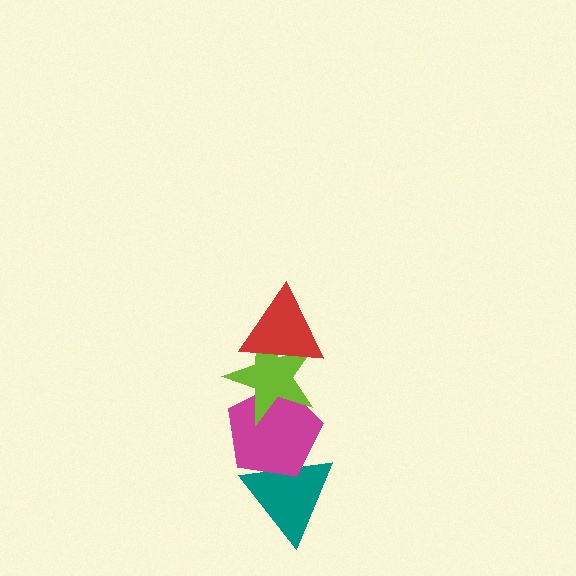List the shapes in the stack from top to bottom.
From top to bottom: the red triangle, the lime star, the magenta pentagon, the teal triangle.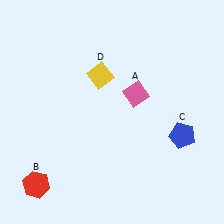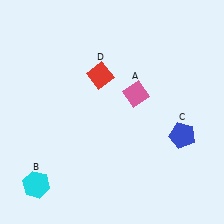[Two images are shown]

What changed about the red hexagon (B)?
In Image 1, B is red. In Image 2, it changed to cyan.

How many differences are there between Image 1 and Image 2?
There are 2 differences between the two images.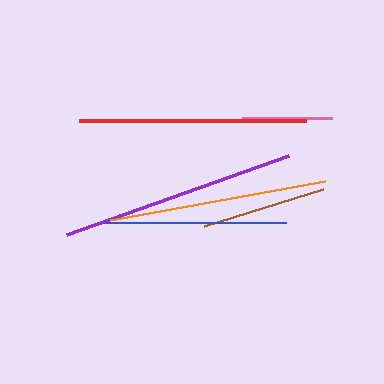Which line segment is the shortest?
The pink line is the shortest at approximately 90 pixels.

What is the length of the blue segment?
The blue segment is approximately 182 pixels long.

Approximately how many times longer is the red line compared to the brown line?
The red line is approximately 1.8 times the length of the brown line.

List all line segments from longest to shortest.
From longest to shortest: purple, red, orange, blue, brown, pink.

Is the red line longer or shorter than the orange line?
The red line is longer than the orange line.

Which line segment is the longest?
The purple line is the longest at approximately 235 pixels.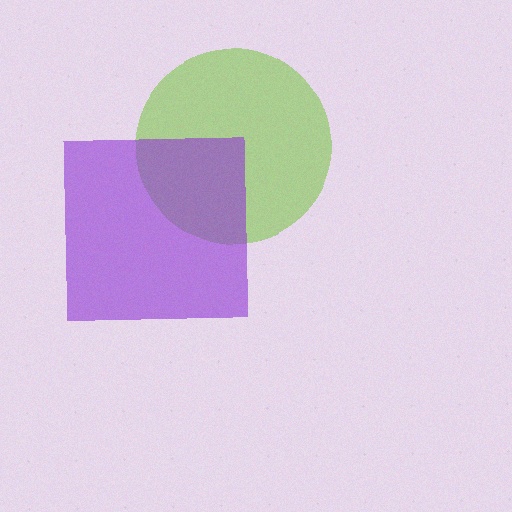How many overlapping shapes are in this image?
There are 2 overlapping shapes in the image.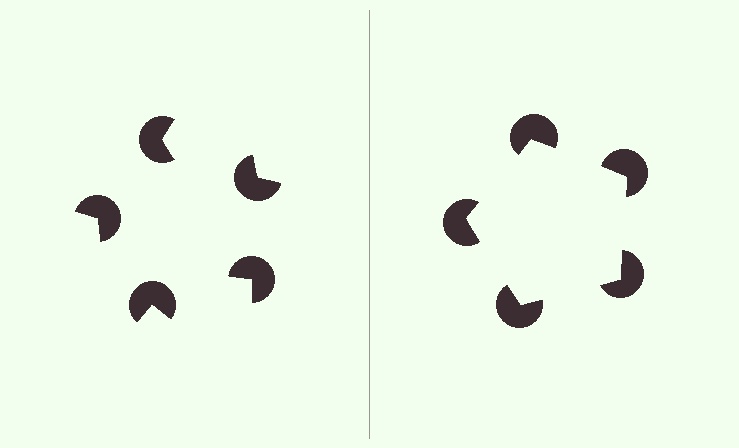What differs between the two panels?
The pac-man discs are positioned identically on both sides; only the wedge orientations differ. On the right they align to a pentagon; on the left they are misaligned.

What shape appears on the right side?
An illusory pentagon.